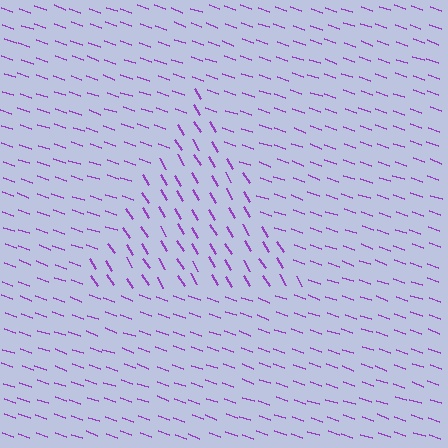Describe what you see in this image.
The image is filled with small purple line segments. A triangle region in the image has lines oriented differently from the surrounding lines, creating a visible texture boundary.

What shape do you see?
I see a triangle.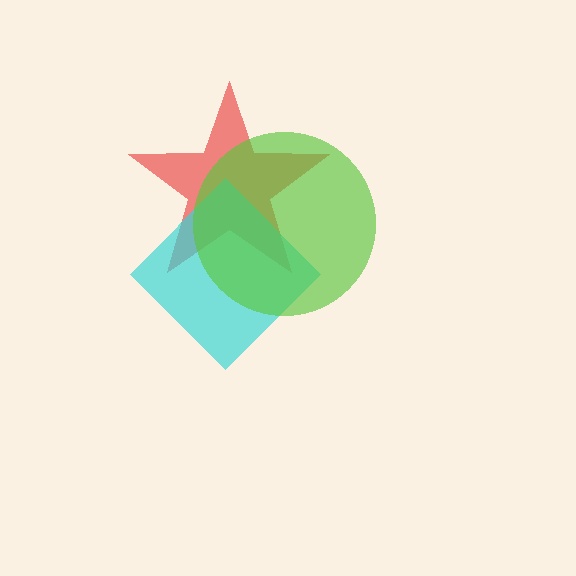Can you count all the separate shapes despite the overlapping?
Yes, there are 3 separate shapes.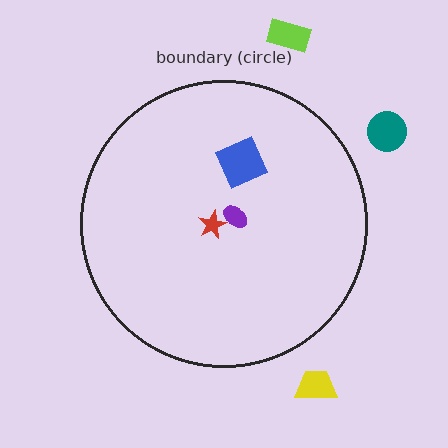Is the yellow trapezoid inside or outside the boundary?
Outside.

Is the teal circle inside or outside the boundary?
Outside.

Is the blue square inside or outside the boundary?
Inside.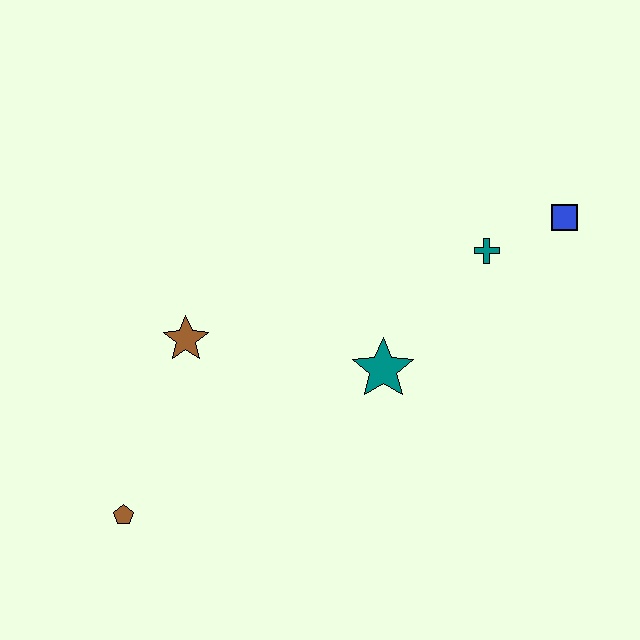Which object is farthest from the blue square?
The brown pentagon is farthest from the blue square.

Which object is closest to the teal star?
The teal cross is closest to the teal star.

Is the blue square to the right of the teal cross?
Yes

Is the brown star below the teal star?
No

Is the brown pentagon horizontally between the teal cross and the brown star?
No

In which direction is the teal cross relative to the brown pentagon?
The teal cross is to the right of the brown pentagon.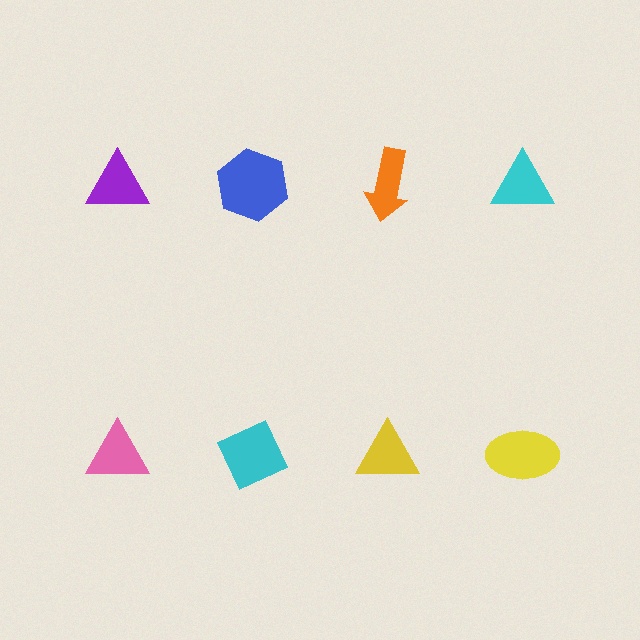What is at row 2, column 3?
A yellow triangle.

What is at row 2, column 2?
A cyan diamond.